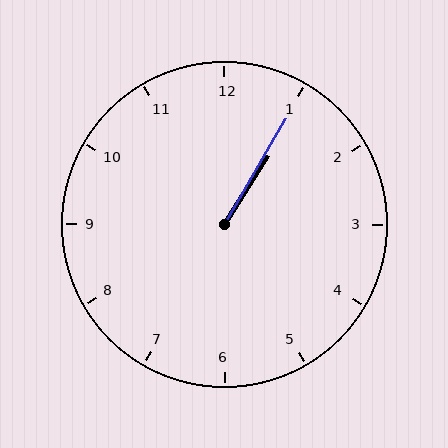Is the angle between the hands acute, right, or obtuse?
It is acute.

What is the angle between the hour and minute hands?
Approximately 2 degrees.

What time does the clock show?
1:05.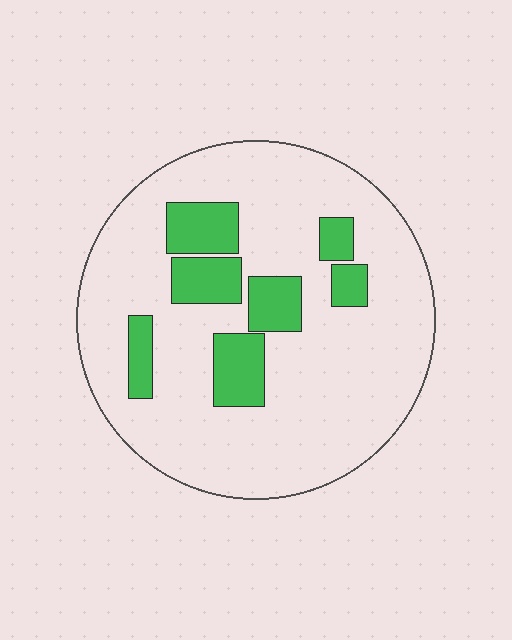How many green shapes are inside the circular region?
7.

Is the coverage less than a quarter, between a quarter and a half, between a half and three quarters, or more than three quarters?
Less than a quarter.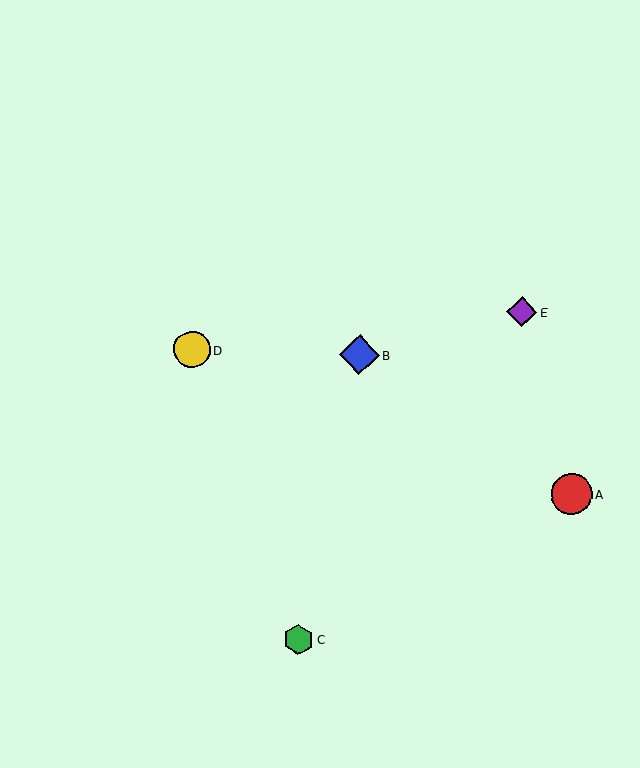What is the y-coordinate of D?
Object D is at y≈349.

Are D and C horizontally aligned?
No, D is at y≈349 and C is at y≈640.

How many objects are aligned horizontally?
2 objects (B, D) are aligned horizontally.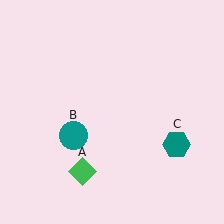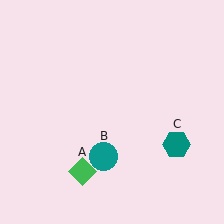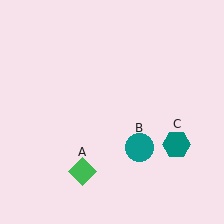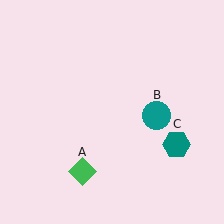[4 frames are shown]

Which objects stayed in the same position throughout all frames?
Green diamond (object A) and teal hexagon (object C) remained stationary.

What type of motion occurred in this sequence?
The teal circle (object B) rotated counterclockwise around the center of the scene.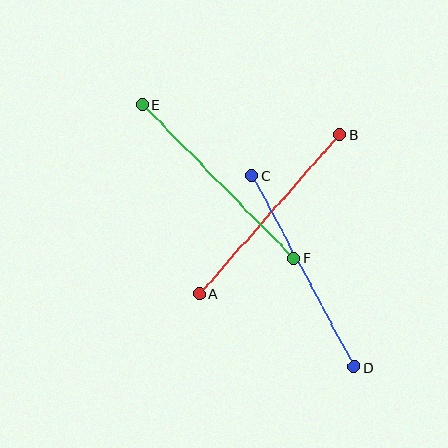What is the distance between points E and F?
The distance is approximately 215 pixels.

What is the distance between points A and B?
The distance is approximately 212 pixels.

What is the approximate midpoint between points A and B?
The midpoint is at approximately (270, 214) pixels.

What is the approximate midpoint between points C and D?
The midpoint is at approximately (303, 271) pixels.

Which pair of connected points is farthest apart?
Points C and D are farthest apart.